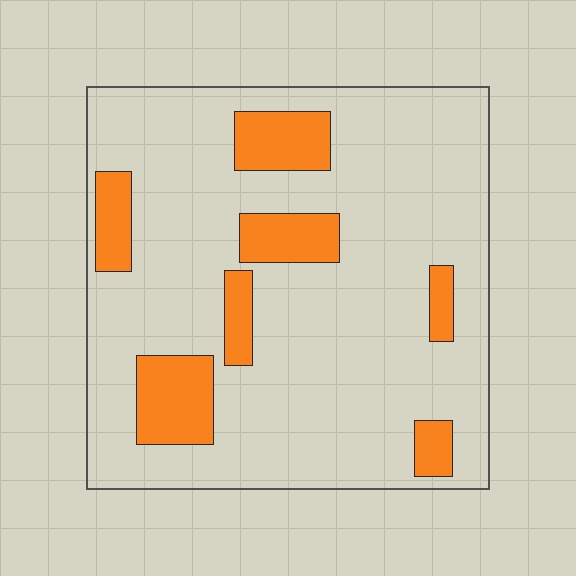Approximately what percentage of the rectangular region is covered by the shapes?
Approximately 15%.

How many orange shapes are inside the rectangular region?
7.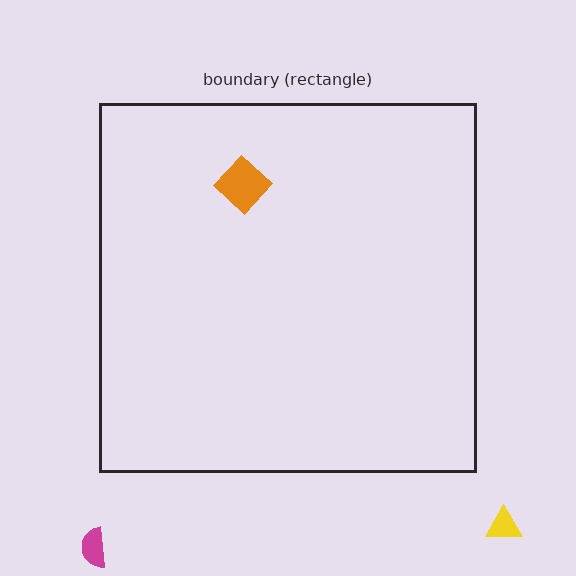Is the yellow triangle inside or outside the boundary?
Outside.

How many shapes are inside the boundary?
1 inside, 2 outside.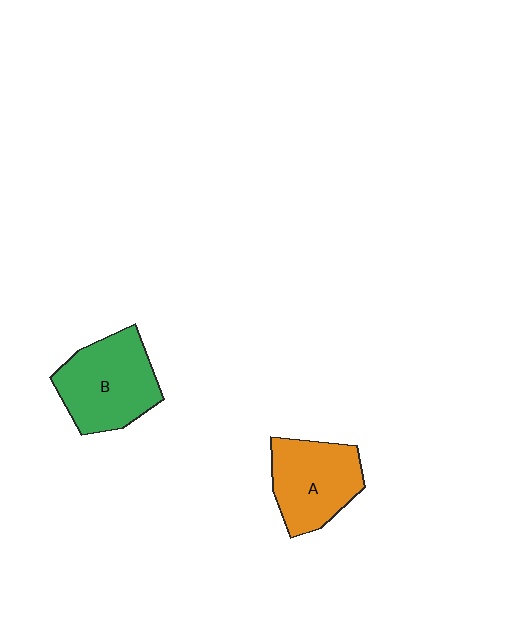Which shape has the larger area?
Shape B (green).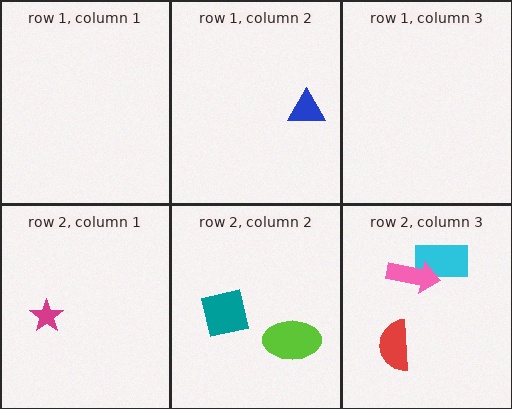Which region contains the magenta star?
The row 2, column 1 region.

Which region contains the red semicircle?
The row 2, column 3 region.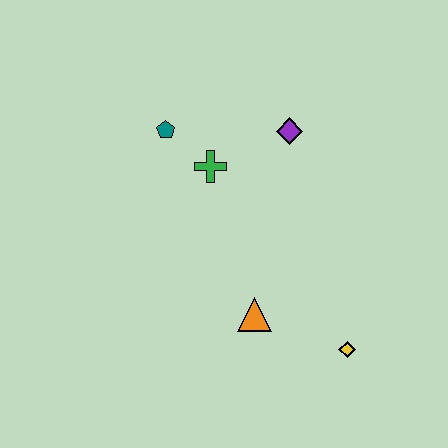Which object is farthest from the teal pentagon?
The yellow diamond is farthest from the teal pentagon.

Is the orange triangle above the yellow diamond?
Yes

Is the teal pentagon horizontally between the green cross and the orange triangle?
No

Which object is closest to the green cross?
The teal pentagon is closest to the green cross.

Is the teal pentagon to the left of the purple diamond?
Yes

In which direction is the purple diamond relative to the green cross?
The purple diamond is to the right of the green cross.